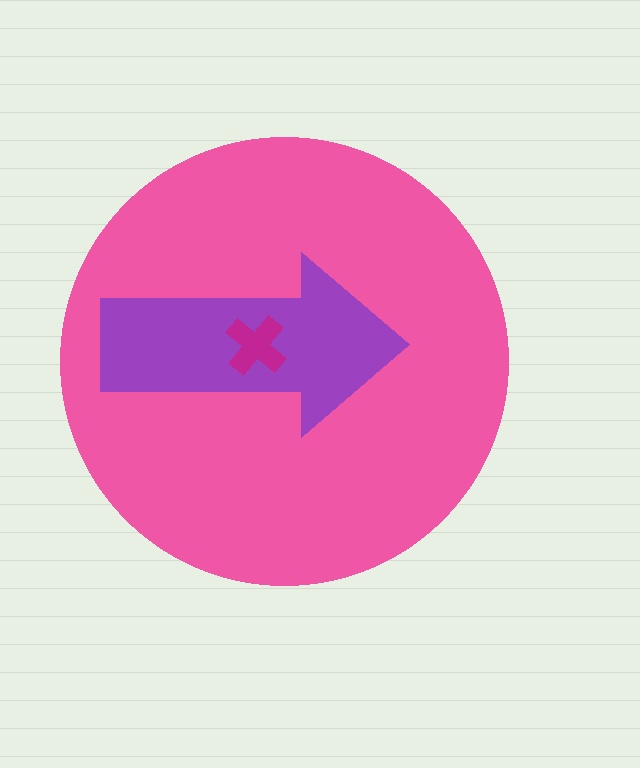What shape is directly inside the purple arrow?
The magenta cross.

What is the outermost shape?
The pink circle.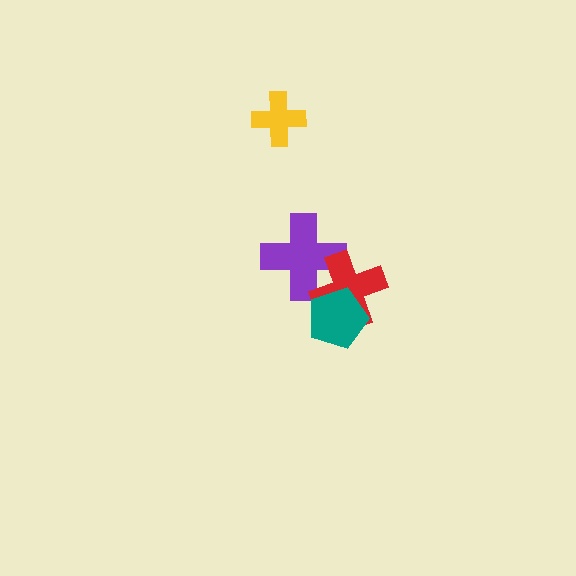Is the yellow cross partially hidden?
No, no other shape covers it.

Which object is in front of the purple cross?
The red cross is in front of the purple cross.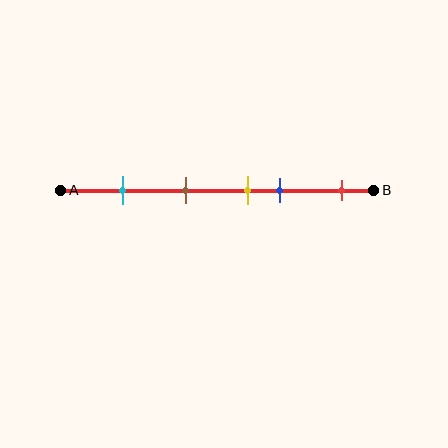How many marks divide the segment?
There are 5 marks dividing the segment.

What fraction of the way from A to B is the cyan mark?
The cyan mark is approximately 20% (0.2) of the way from A to B.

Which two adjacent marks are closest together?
The yellow and blue marks are the closest adjacent pair.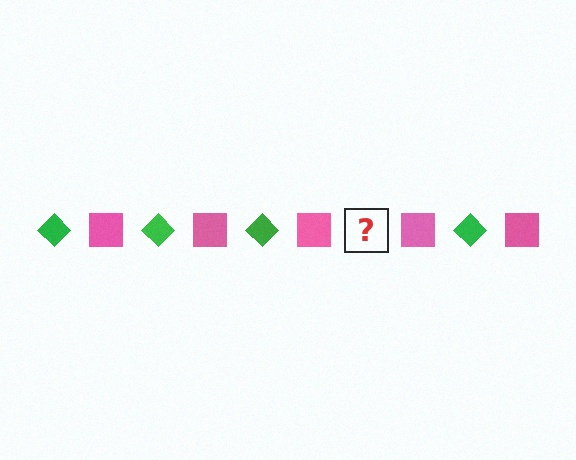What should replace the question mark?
The question mark should be replaced with a green diamond.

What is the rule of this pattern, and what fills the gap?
The rule is that the pattern alternates between green diamond and pink square. The gap should be filled with a green diamond.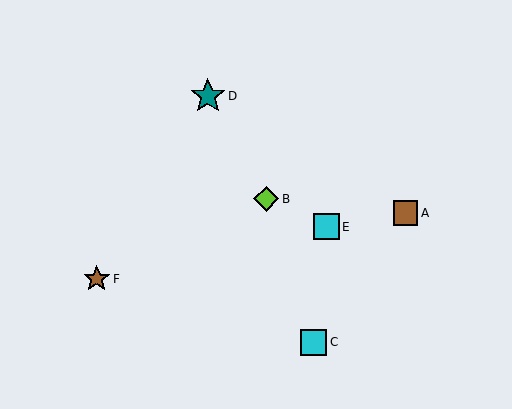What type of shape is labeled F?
Shape F is a brown star.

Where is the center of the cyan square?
The center of the cyan square is at (327, 227).